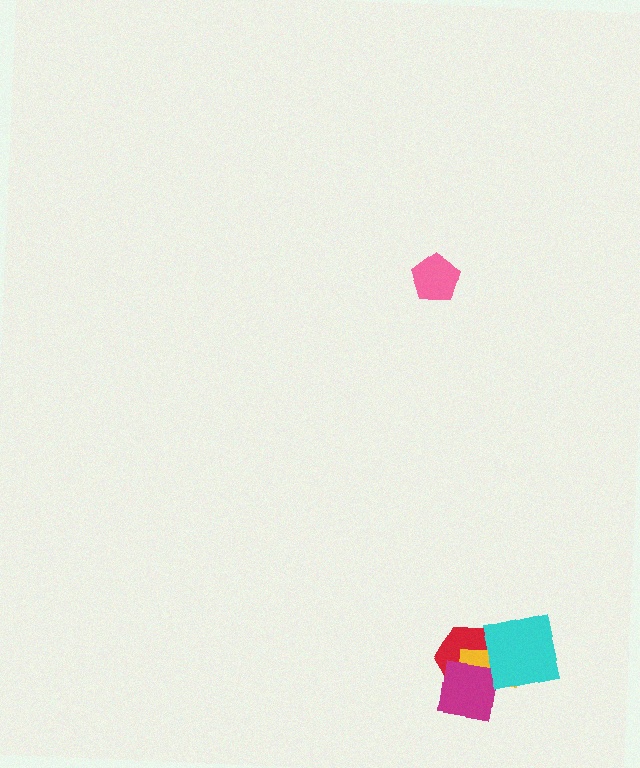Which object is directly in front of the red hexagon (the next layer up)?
The yellow rectangle is directly in front of the red hexagon.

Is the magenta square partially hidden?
No, no other shape covers it.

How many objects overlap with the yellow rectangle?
3 objects overlap with the yellow rectangle.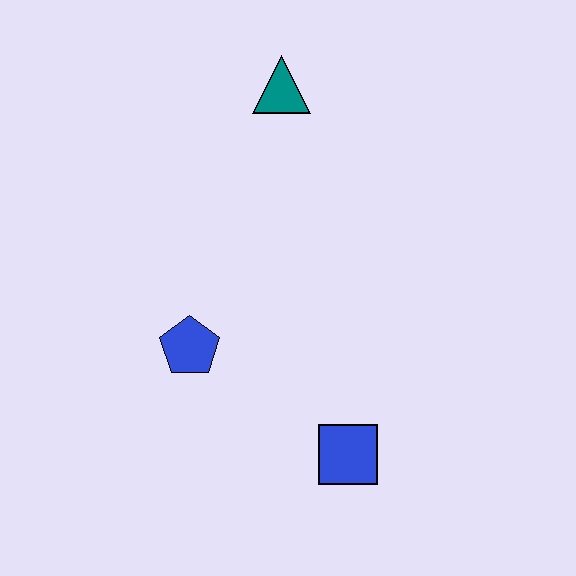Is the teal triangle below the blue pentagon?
No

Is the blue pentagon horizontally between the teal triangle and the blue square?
No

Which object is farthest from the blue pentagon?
The teal triangle is farthest from the blue pentagon.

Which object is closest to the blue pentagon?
The blue square is closest to the blue pentagon.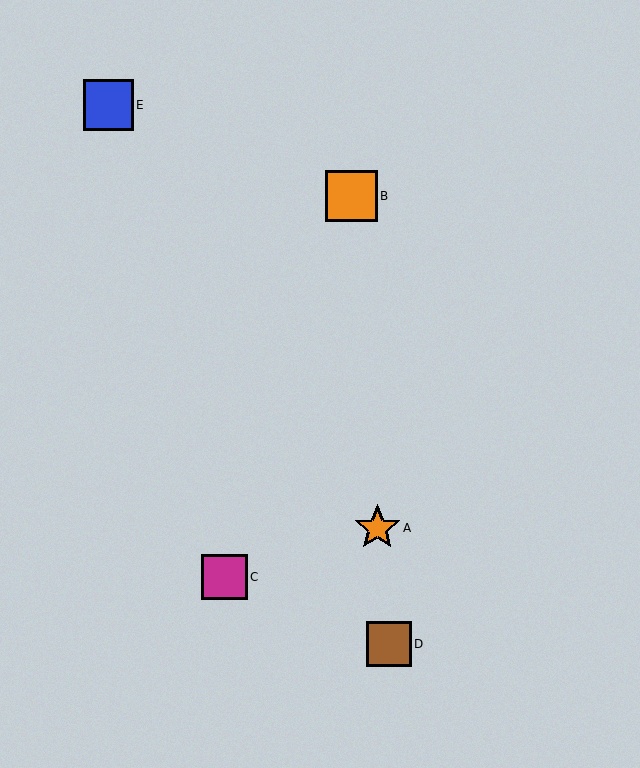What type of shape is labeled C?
Shape C is a magenta square.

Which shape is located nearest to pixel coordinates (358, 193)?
The orange square (labeled B) at (351, 196) is nearest to that location.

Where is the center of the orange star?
The center of the orange star is at (377, 528).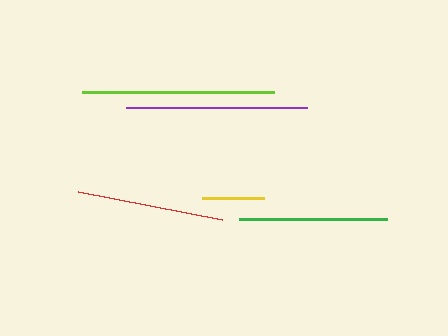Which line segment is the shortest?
The yellow line is the shortest at approximately 61 pixels.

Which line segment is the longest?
The lime line is the longest at approximately 192 pixels.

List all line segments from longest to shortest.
From longest to shortest: lime, purple, green, red, yellow.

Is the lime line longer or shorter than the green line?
The lime line is longer than the green line.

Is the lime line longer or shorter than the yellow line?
The lime line is longer than the yellow line.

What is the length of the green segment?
The green segment is approximately 149 pixels long.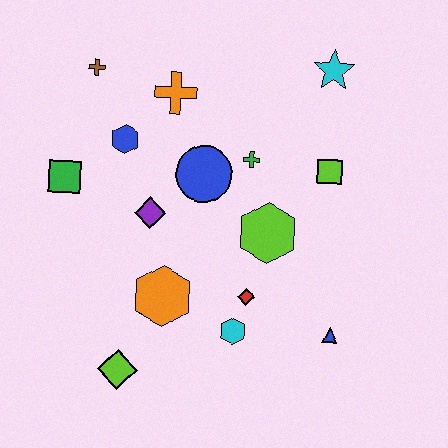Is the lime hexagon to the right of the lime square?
No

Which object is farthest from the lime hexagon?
The brown cross is farthest from the lime hexagon.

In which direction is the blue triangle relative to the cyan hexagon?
The blue triangle is to the right of the cyan hexagon.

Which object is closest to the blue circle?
The green cross is closest to the blue circle.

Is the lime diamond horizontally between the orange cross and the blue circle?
No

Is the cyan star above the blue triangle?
Yes